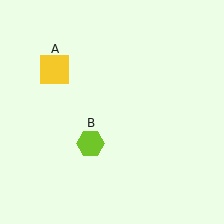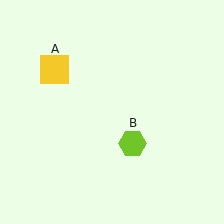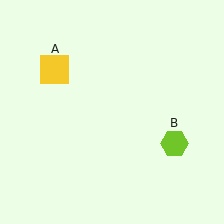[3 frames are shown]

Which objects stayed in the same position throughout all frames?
Yellow square (object A) remained stationary.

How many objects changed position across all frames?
1 object changed position: lime hexagon (object B).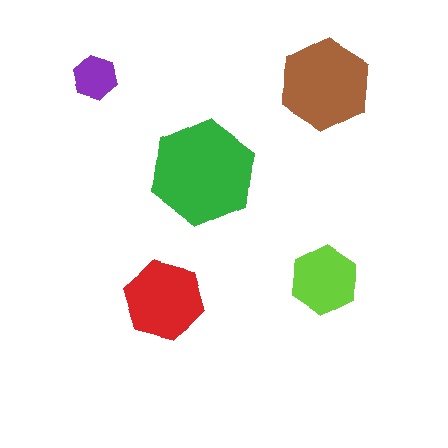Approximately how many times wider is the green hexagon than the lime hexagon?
About 1.5 times wider.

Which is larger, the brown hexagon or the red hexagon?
The brown one.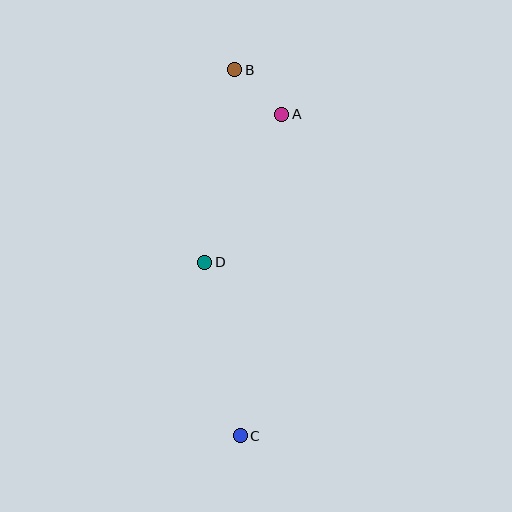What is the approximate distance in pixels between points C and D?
The distance between C and D is approximately 177 pixels.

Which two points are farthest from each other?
Points B and C are farthest from each other.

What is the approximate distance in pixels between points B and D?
The distance between B and D is approximately 195 pixels.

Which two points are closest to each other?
Points A and B are closest to each other.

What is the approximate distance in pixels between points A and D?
The distance between A and D is approximately 166 pixels.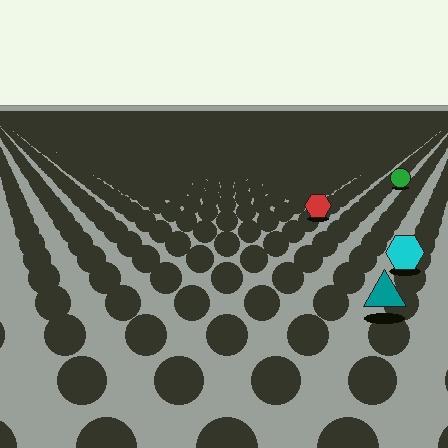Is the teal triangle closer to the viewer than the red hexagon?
Yes. The teal triangle is closer — you can tell from the texture gradient: the ground texture is coarser near it.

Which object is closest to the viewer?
The teal triangle is closest. The texture marks near it are larger and more spread out.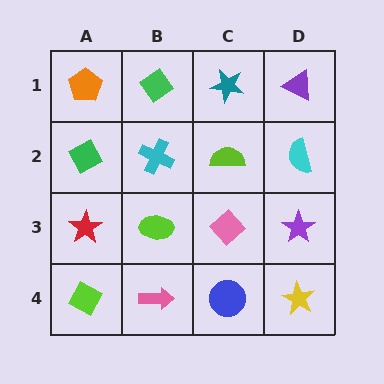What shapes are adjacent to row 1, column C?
A lime semicircle (row 2, column C), a green diamond (row 1, column B), a purple triangle (row 1, column D).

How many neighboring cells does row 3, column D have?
3.